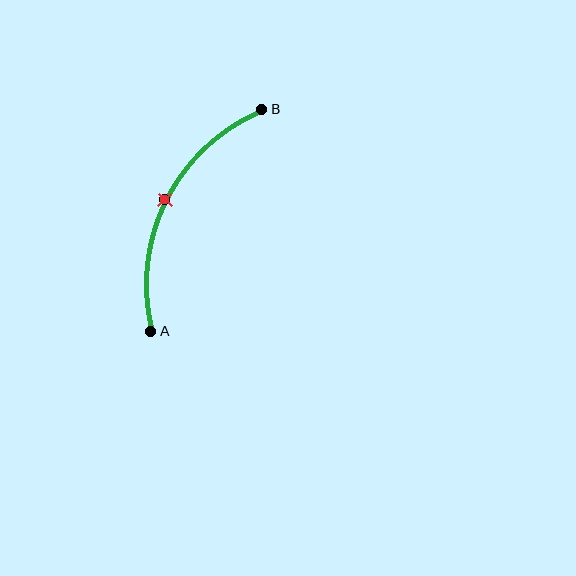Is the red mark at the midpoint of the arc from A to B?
Yes. The red mark lies on the arc at equal arc-length from both A and B — it is the arc midpoint.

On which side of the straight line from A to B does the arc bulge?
The arc bulges to the left of the straight line connecting A and B.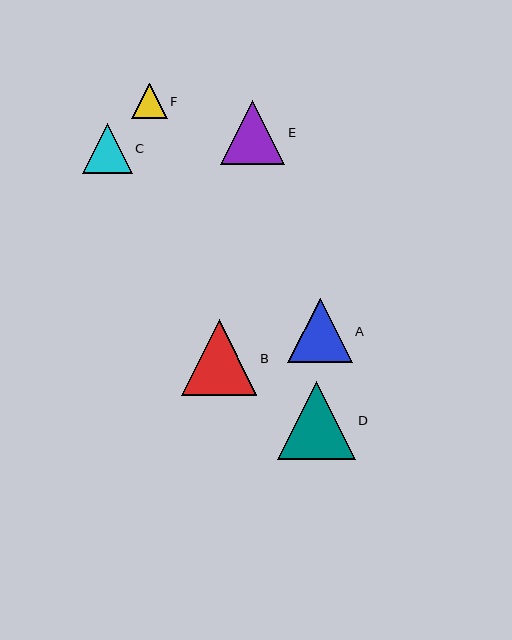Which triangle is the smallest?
Triangle F is the smallest with a size of approximately 36 pixels.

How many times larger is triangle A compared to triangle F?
Triangle A is approximately 1.8 times the size of triangle F.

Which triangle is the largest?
Triangle D is the largest with a size of approximately 77 pixels.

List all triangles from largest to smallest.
From largest to smallest: D, B, E, A, C, F.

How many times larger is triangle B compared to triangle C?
Triangle B is approximately 1.5 times the size of triangle C.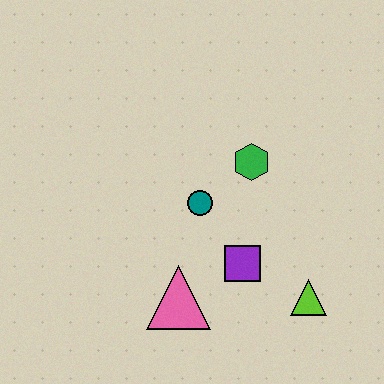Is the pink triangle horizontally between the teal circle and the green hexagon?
No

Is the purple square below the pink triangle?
No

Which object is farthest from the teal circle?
The lime triangle is farthest from the teal circle.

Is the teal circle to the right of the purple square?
No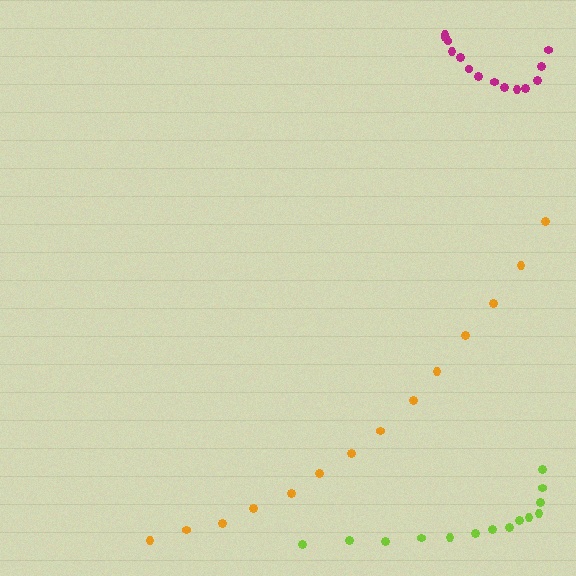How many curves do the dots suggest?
There are 3 distinct paths.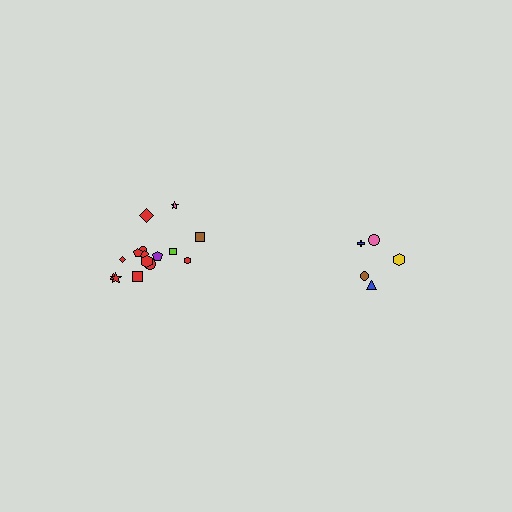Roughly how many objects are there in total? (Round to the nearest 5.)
Roughly 20 objects in total.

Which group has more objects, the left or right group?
The left group.